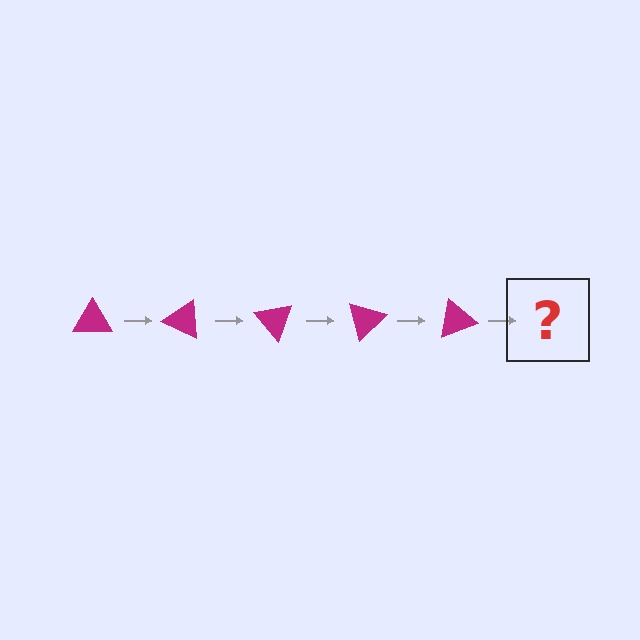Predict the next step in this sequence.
The next step is a magenta triangle rotated 125 degrees.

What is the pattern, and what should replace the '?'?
The pattern is that the triangle rotates 25 degrees each step. The '?' should be a magenta triangle rotated 125 degrees.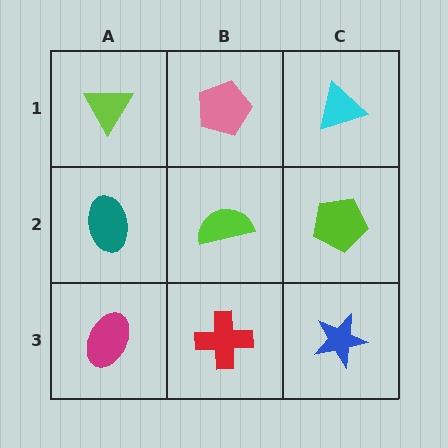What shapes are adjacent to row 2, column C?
A cyan triangle (row 1, column C), a blue star (row 3, column C), a lime semicircle (row 2, column B).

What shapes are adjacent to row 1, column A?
A teal ellipse (row 2, column A), a pink pentagon (row 1, column B).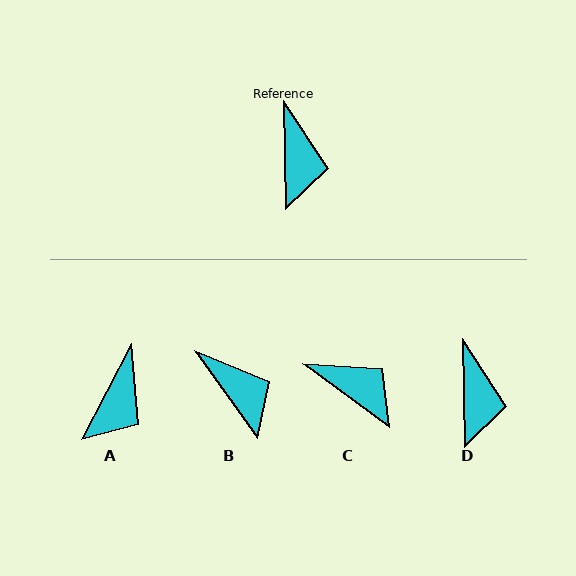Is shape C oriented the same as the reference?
No, it is off by about 53 degrees.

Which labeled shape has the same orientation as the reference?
D.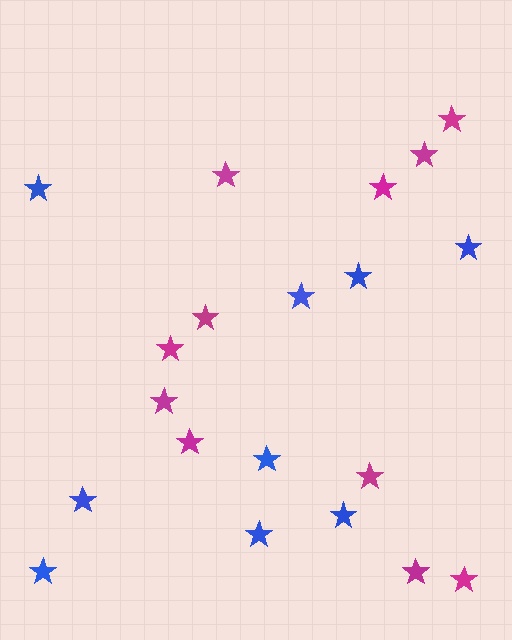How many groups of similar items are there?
There are 2 groups: one group of blue stars (9) and one group of magenta stars (11).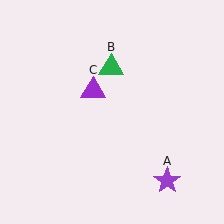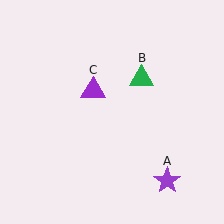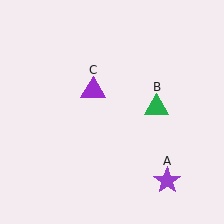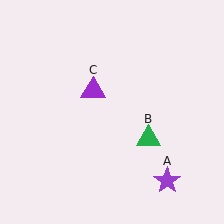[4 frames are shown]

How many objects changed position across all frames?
1 object changed position: green triangle (object B).